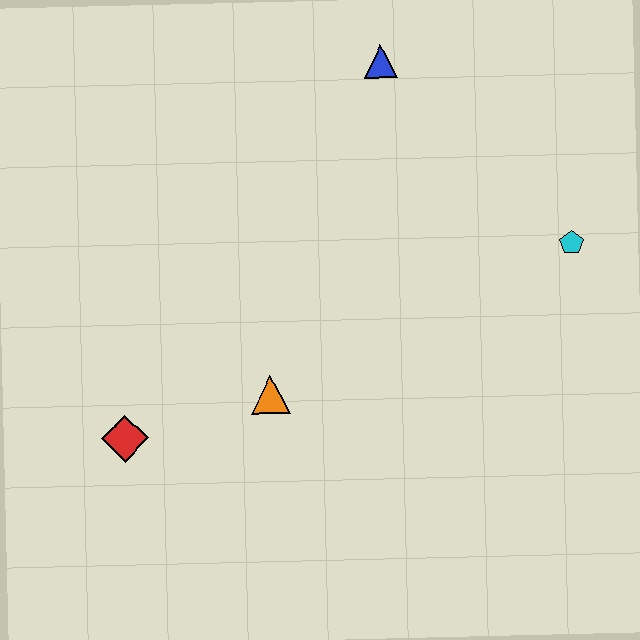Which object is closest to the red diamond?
The orange triangle is closest to the red diamond.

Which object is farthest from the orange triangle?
The blue triangle is farthest from the orange triangle.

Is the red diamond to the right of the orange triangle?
No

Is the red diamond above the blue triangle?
No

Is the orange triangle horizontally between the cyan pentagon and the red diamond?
Yes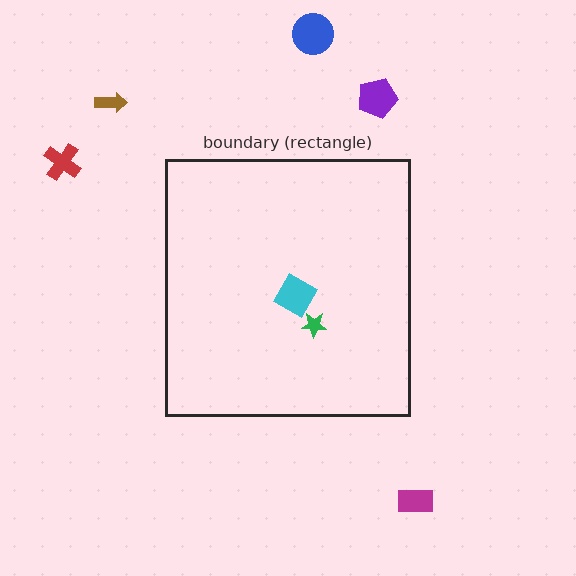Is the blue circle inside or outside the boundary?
Outside.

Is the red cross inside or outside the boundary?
Outside.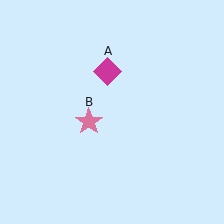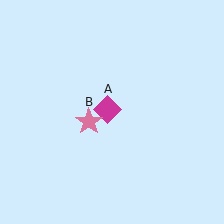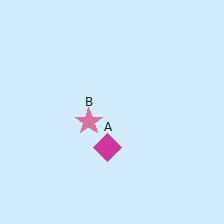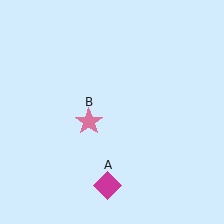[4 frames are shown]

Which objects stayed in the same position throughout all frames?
Pink star (object B) remained stationary.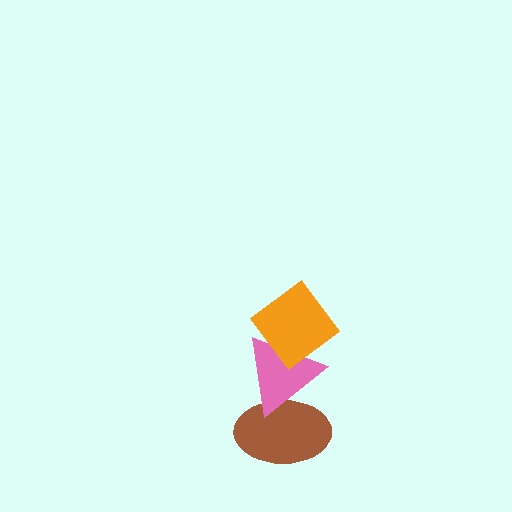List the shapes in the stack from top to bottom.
From top to bottom: the orange diamond, the pink triangle, the brown ellipse.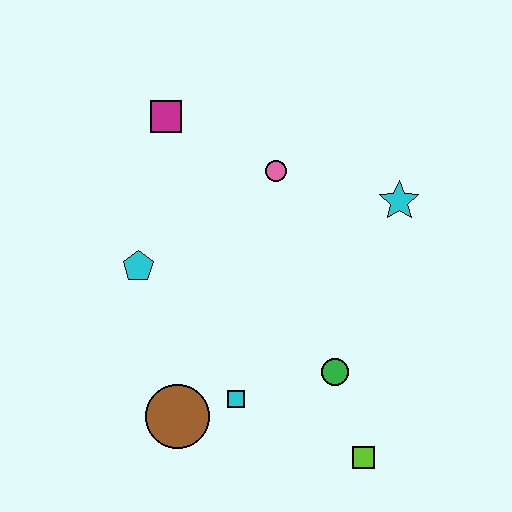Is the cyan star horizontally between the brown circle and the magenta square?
No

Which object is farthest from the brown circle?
The cyan star is farthest from the brown circle.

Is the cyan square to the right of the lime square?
No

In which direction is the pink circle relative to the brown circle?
The pink circle is above the brown circle.